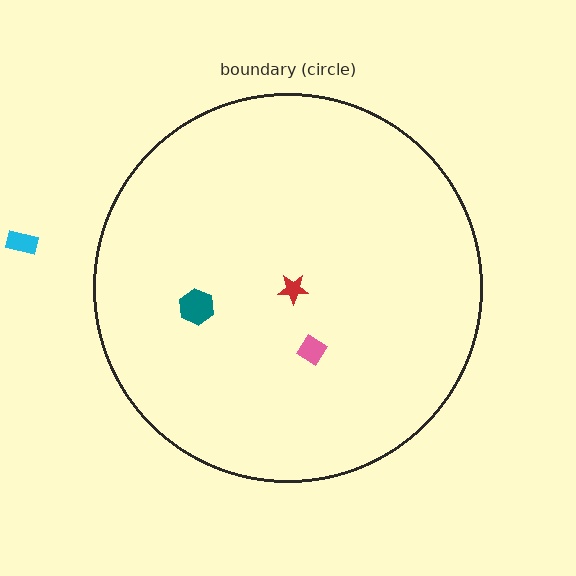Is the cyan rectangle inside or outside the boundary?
Outside.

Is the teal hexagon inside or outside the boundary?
Inside.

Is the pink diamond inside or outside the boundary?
Inside.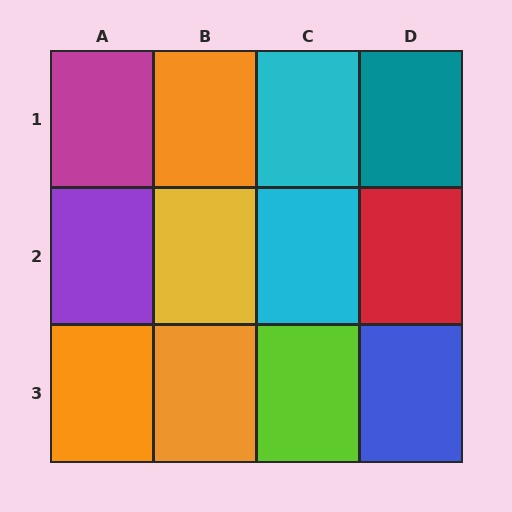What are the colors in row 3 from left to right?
Orange, orange, lime, blue.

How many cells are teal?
1 cell is teal.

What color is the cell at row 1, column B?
Orange.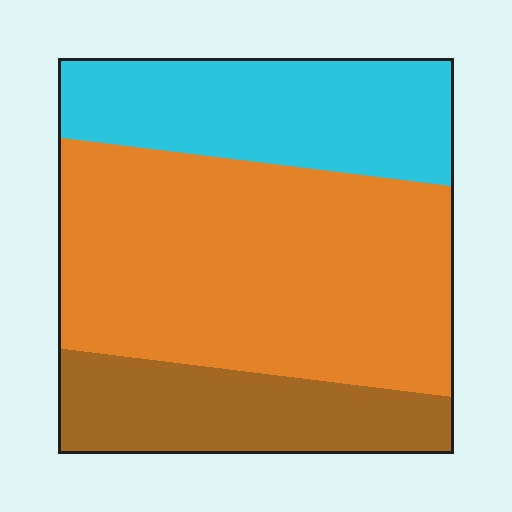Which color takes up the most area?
Orange, at roughly 55%.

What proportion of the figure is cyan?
Cyan takes up about one quarter (1/4) of the figure.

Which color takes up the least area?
Brown, at roughly 20%.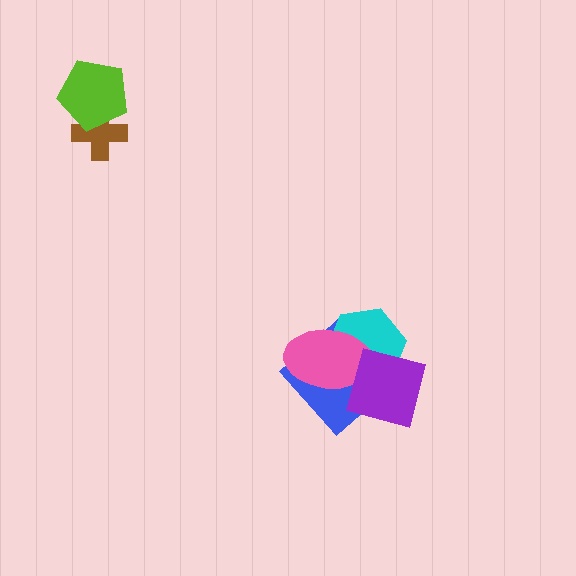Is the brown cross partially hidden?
Yes, it is partially covered by another shape.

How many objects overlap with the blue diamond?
3 objects overlap with the blue diamond.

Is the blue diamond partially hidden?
Yes, it is partially covered by another shape.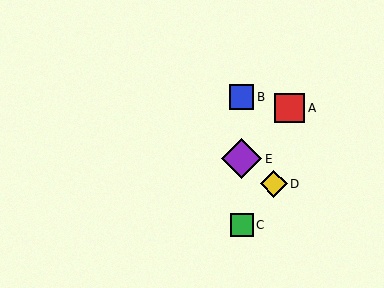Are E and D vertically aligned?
No, E is at x≈242 and D is at x≈274.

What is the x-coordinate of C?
Object C is at x≈242.